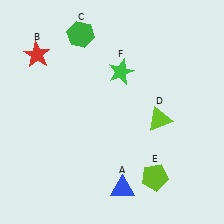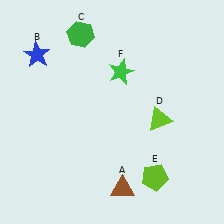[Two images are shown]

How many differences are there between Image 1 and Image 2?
There are 2 differences between the two images.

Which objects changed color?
A changed from blue to brown. B changed from red to blue.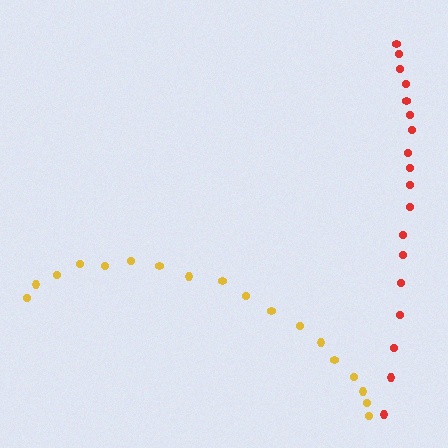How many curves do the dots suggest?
There are 2 distinct paths.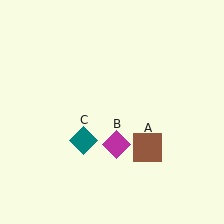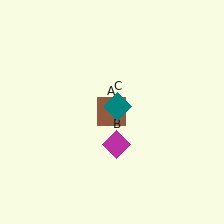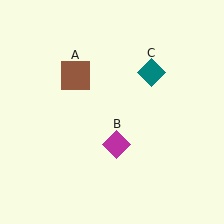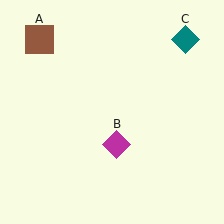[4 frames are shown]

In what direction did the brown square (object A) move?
The brown square (object A) moved up and to the left.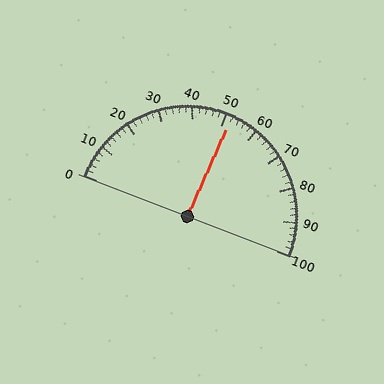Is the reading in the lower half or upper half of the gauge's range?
The reading is in the upper half of the range (0 to 100).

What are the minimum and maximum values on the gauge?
The gauge ranges from 0 to 100.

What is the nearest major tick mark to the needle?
The nearest major tick mark is 50.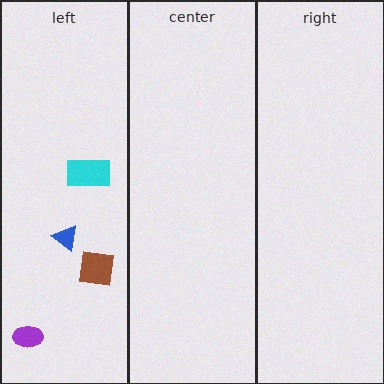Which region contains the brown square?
The left region.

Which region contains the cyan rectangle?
The left region.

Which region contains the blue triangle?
The left region.